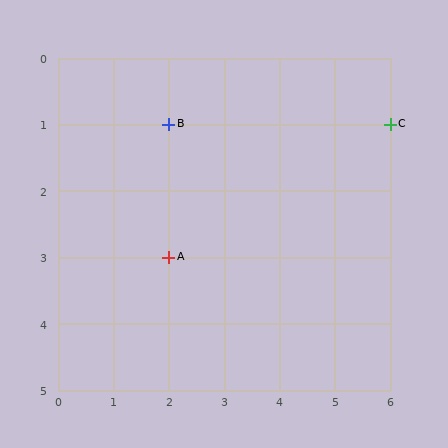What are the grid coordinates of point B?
Point B is at grid coordinates (2, 1).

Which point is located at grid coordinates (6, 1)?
Point C is at (6, 1).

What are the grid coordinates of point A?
Point A is at grid coordinates (2, 3).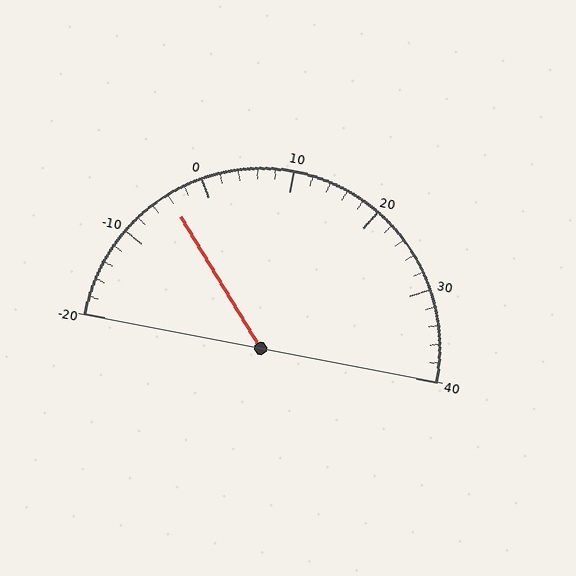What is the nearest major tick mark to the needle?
The nearest major tick mark is 0.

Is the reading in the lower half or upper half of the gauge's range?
The reading is in the lower half of the range (-20 to 40).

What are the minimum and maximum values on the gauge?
The gauge ranges from -20 to 40.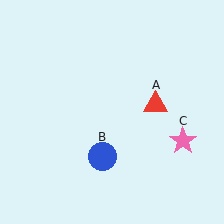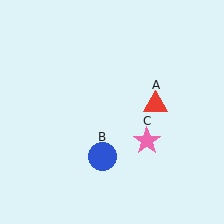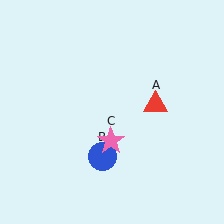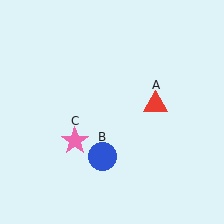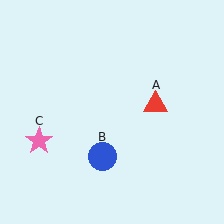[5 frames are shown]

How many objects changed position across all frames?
1 object changed position: pink star (object C).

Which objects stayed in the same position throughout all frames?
Red triangle (object A) and blue circle (object B) remained stationary.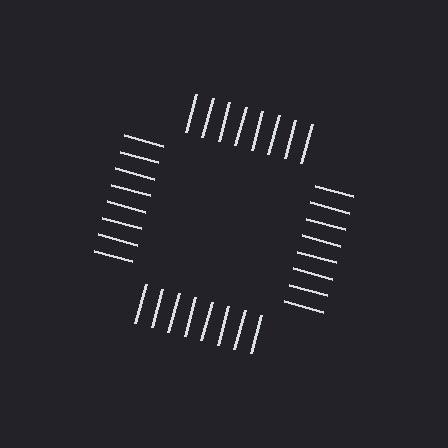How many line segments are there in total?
32 — 8 along each of the 4 edges.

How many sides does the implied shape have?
4 sides — the line-ends trace a square.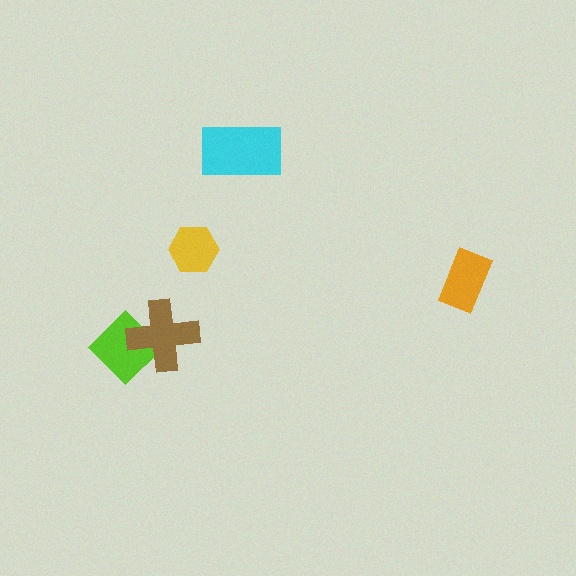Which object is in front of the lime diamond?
The brown cross is in front of the lime diamond.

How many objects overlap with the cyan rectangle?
0 objects overlap with the cyan rectangle.